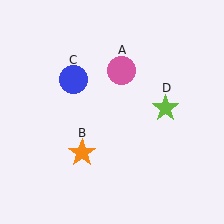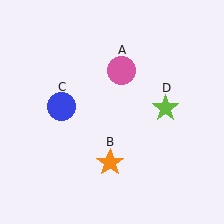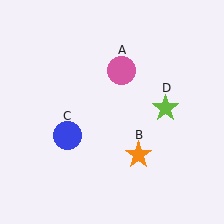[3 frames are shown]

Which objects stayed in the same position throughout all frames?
Pink circle (object A) and lime star (object D) remained stationary.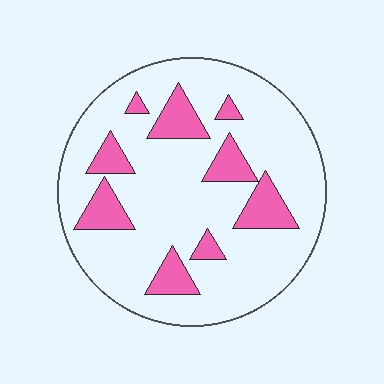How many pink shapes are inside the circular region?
9.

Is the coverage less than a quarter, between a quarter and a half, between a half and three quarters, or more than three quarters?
Less than a quarter.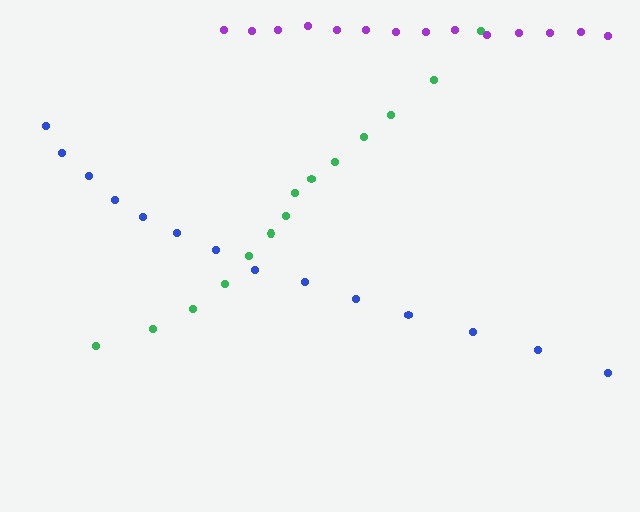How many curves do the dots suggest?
There are 3 distinct paths.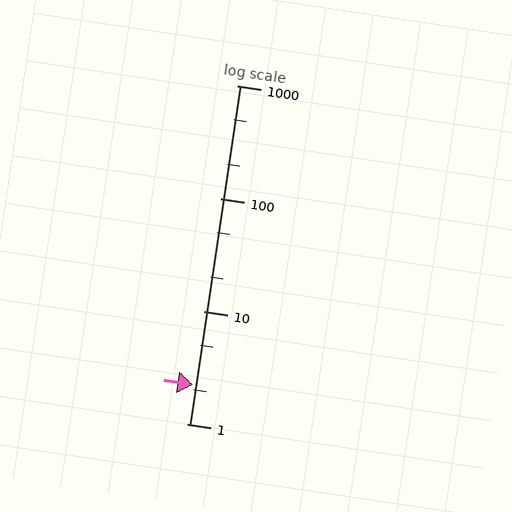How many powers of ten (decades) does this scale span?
The scale spans 3 decades, from 1 to 1000.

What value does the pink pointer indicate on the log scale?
The pointer indicates approximately 2.2.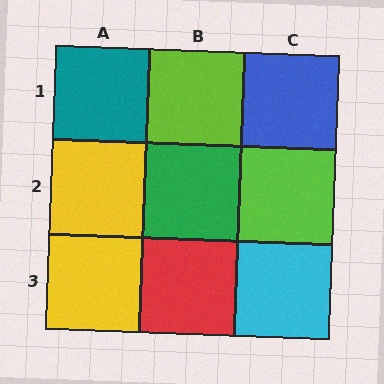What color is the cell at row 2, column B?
Green.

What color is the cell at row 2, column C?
Lime.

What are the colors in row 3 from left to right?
Yellow, red, cyan.